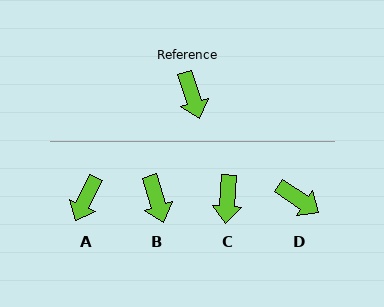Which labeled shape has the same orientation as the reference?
B.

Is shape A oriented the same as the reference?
No, it is off by about 43 degrees.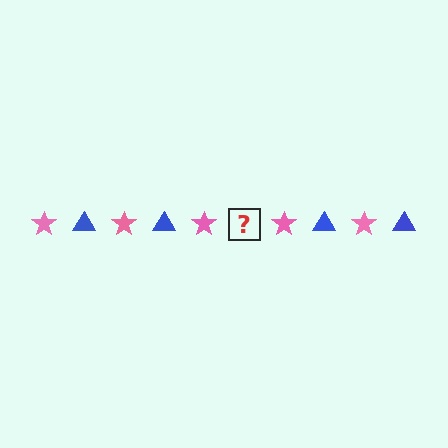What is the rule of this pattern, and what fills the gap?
The rule is that the pattern alternates between pink star and blue triangle. The gap should be filled with a blue triangle.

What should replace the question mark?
The question mark should be replaced with a blue triangle.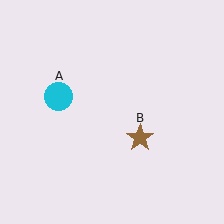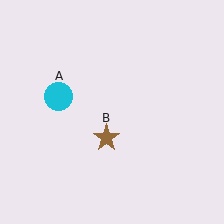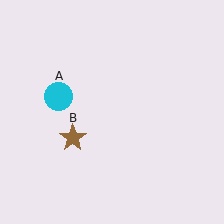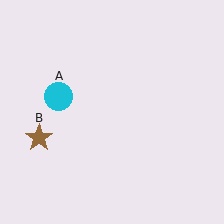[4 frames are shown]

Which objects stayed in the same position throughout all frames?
Cyan circle (object A) remained stationary.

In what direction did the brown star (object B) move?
The brown star (object B) moved left.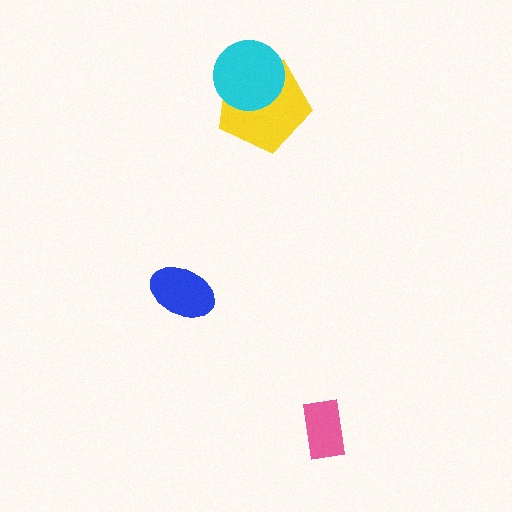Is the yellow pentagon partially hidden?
Yes, it is partially covered by another shape.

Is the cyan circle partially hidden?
No, no other shape covers it.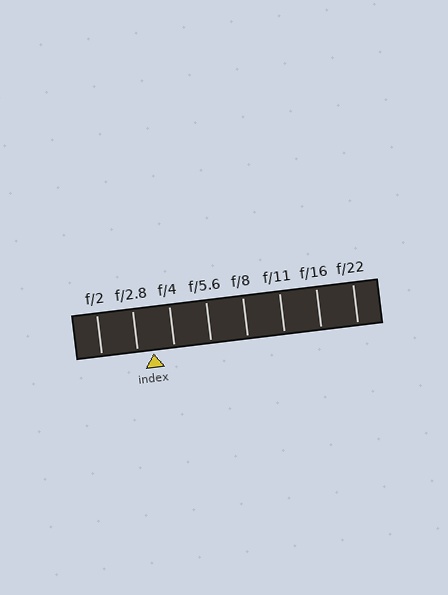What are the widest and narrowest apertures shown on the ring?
The widest aperture shown is f/2 and the narrowest is f/22.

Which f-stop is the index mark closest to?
The index mark is closest to f/2.8.